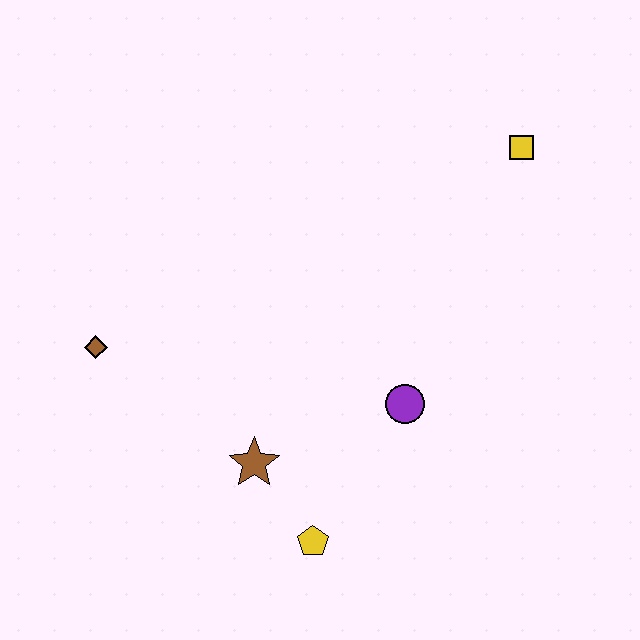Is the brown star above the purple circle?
No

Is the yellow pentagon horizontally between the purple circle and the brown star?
Yes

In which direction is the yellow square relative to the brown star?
The yellow square is above the brown star.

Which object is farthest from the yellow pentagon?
The yellow square is farthest from the yellow pentagon.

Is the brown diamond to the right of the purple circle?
No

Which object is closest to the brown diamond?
The brown star is closest to the brown diamond.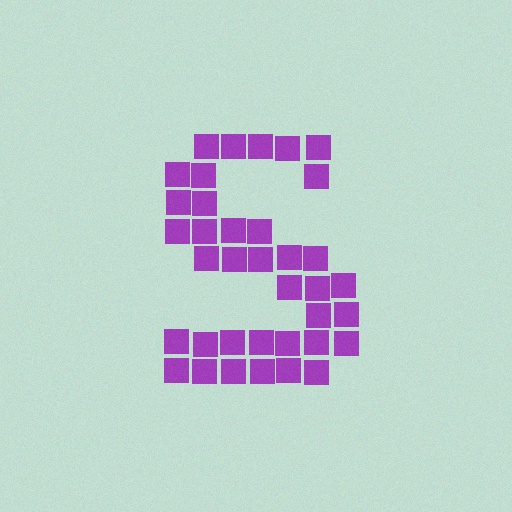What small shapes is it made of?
It is made of small squares.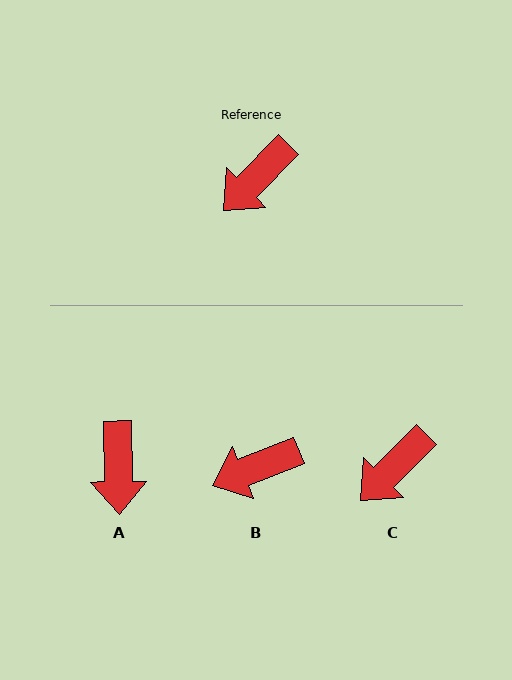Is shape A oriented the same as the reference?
No, it is off by about 46 degrees.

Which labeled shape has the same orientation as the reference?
C.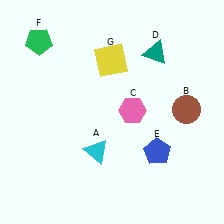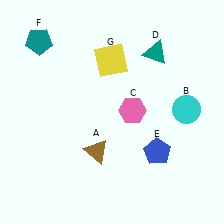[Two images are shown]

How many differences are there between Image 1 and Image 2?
There are 3 differences between the two images.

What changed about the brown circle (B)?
In Image 1, B is brown. In Image 2, it changed to cyan.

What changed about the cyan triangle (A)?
In Image 1, A is cyan. In Image 2, it changed to brown.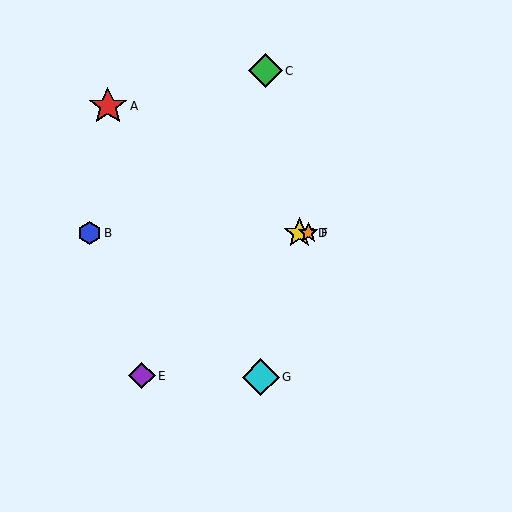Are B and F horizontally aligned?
Yes, both are at y≈233.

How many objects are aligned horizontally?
3 objects (B, D, F) are aligned horizontally.